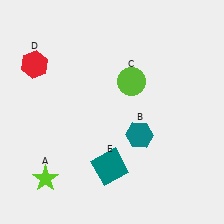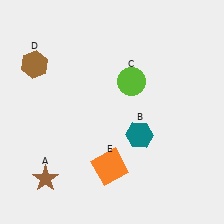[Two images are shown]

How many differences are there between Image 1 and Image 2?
There are 3 differences between the two images.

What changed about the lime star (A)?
In Image 1, A is lime. In Image 2, it changed to brown.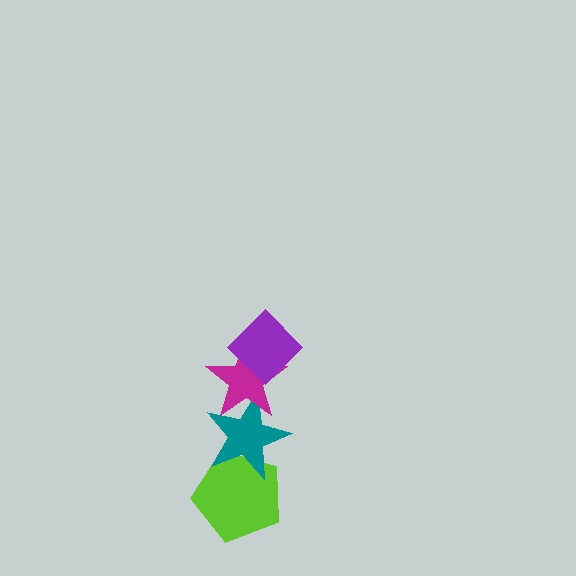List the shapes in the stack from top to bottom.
From top to bottom: the purple diamond, the magenta star, the teal star, the lime pentagon.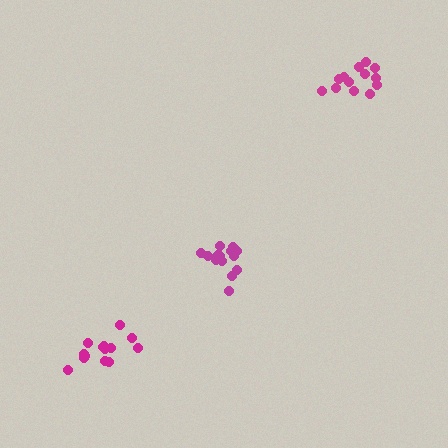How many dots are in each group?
Group 1: 14 dots, Group 2: 14 dots, Group 3: 14 dots (42 total).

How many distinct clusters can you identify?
There are 3 distinct clusters.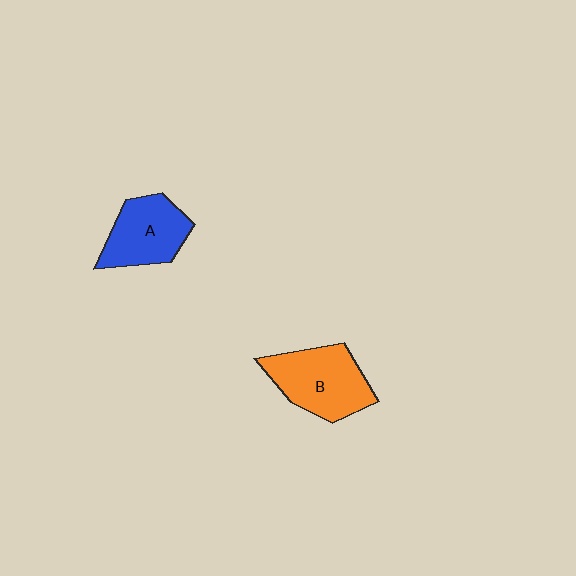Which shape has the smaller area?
Shape A (blue).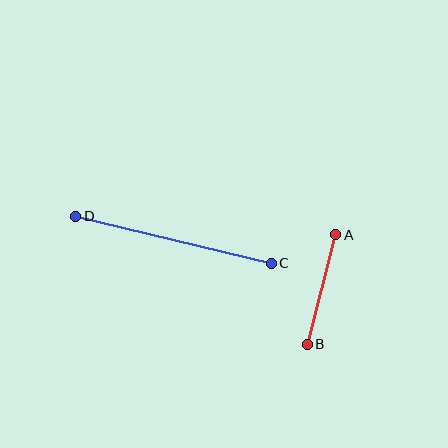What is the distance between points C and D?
The distance is approximately 201 pixels.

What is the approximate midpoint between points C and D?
The midpoint is at approximately (173, 240) pixels.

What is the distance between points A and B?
The distance is approximately 113 pixels.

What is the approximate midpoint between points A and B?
The midpoint is at approximately (322, 289) pixels.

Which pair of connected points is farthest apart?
Points C and D are farthest apart.